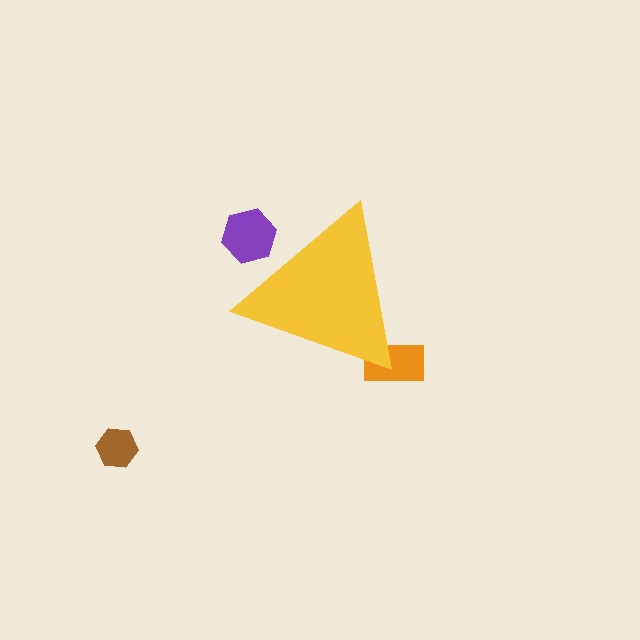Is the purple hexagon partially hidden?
Yes, the purple hexagon is partially hidden behind the yellow triangle.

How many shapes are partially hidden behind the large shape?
2 shapes are partially hidden.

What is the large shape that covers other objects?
A yellow triangle.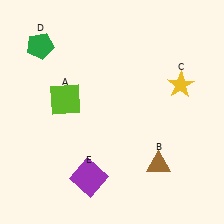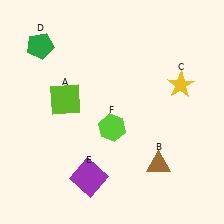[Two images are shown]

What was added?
A lime hexagon (F) was added in Image 2.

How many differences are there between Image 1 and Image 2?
There is 1 difference between the two images.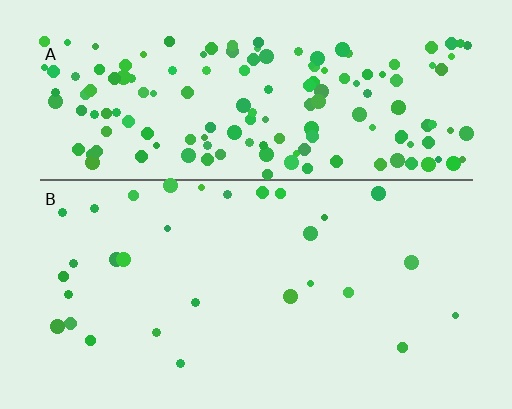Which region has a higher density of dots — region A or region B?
A (the top).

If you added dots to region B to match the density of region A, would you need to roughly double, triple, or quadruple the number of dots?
Approximately quadruple.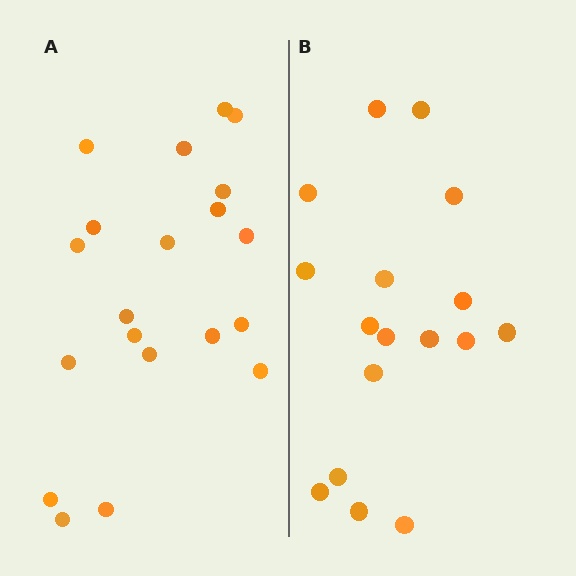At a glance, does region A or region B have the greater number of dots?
Region A (the left region) has more dots.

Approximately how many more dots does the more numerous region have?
Region A has just a few more — roughly 2 or 3 more dots than region B.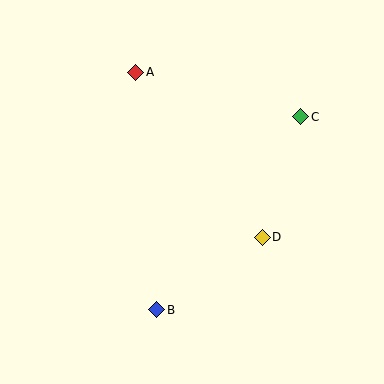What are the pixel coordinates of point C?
Point C is at (301, 117).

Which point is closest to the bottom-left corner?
Point B is closest to the bottom-left corner.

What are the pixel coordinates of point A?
Point A is at (136, 72).